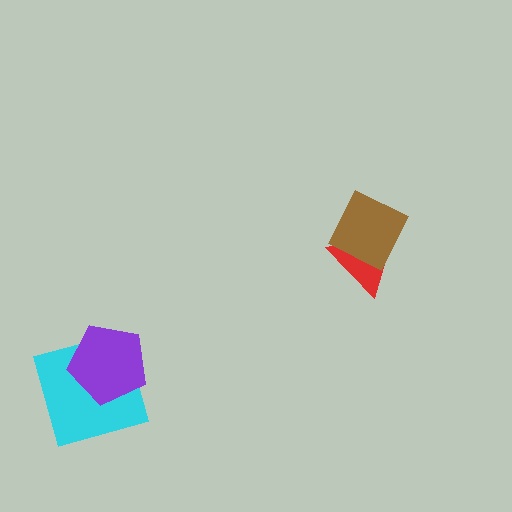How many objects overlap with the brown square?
1 object overlaps with the brown square.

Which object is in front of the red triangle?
The brown square is in front of the red triangle.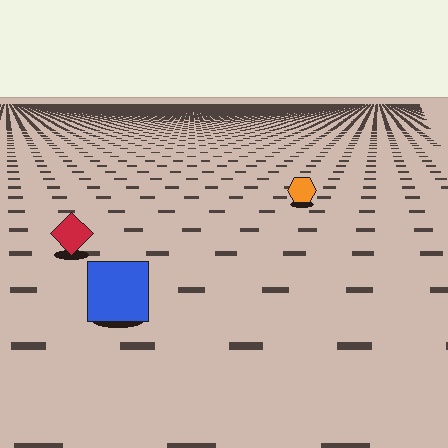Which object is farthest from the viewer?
The orange hexagon is farthest from the viewer. It appears smaller and the ground texture around it is denser.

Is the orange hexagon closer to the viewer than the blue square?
No. The blue square is closer — you can tell from the texture gradient: the ground texture is coarser near it.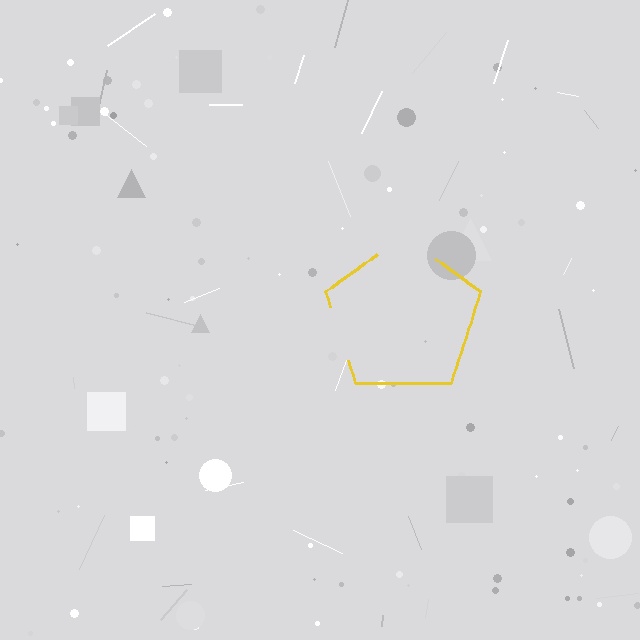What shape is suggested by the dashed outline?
The dashed outline suggests a pentagon.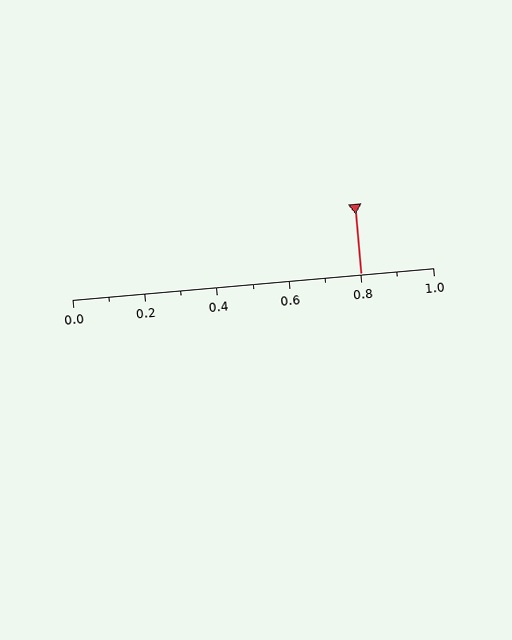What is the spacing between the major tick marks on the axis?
The major ticks are spaced 0.2 apart.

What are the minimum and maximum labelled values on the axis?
The axis runs from 0.0 to 1.0.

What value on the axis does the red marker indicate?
The marker indicates approximately 0.8.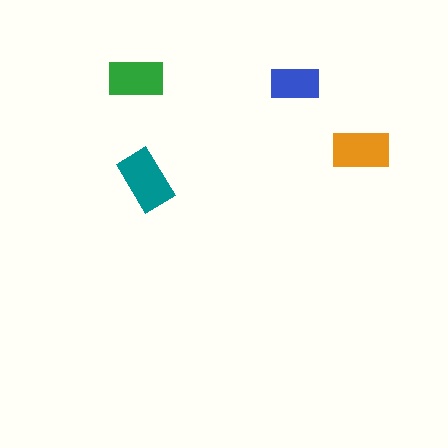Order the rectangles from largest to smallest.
the teal one, the orange one, the green one, the blue one.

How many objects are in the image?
There are 4 objects in the image.